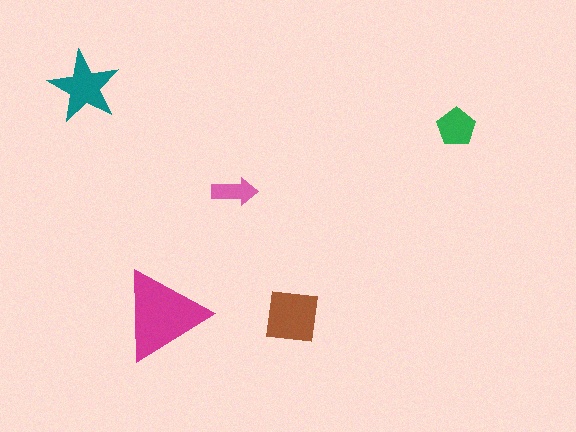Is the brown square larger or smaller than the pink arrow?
Larger.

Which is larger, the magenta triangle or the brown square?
The magenta triangle.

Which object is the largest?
The magenta triangle.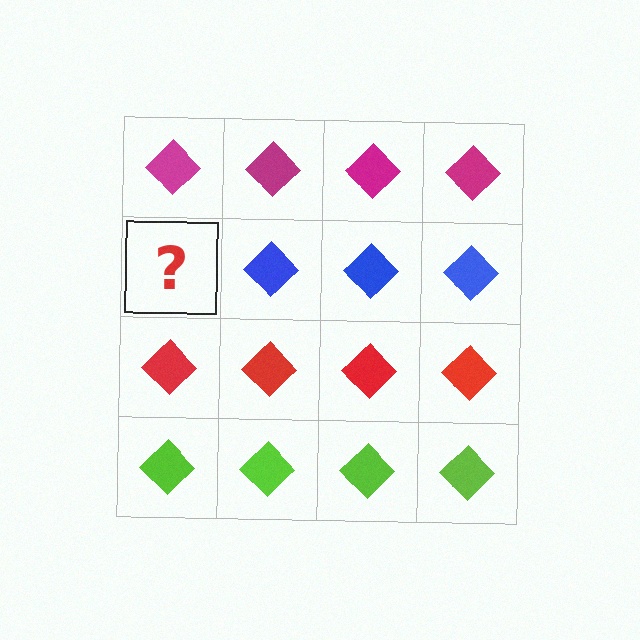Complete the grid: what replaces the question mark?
The question mark should be replaced with a blue diamond.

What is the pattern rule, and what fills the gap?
The rule is that each row has a consistent color. The gap should be filled with a blue diamond.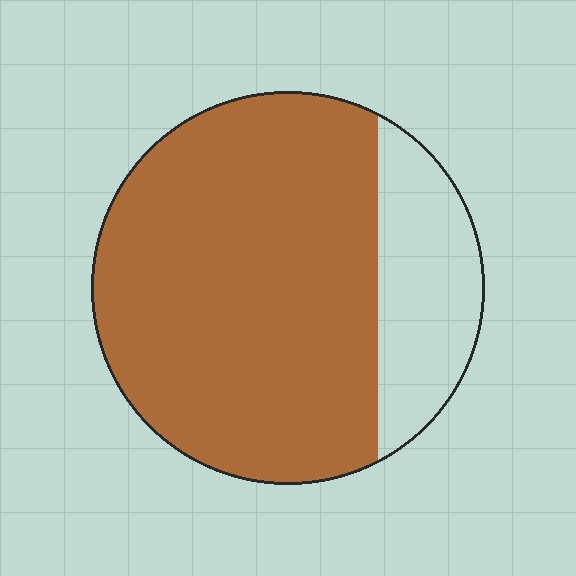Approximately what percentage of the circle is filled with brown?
Approximately 80%.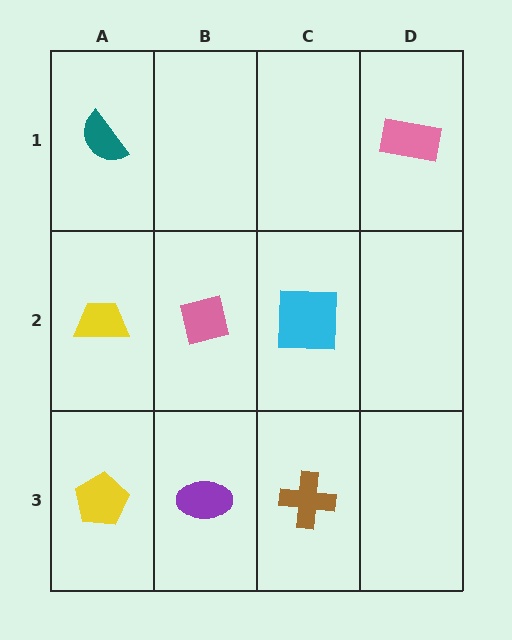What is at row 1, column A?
A teal semicircle.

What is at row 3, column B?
A purple ellipse.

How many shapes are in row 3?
3 shapes.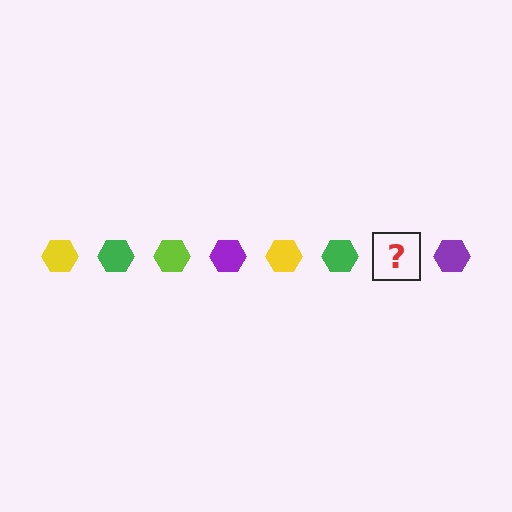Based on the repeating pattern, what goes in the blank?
The blank should be a lime hexagon.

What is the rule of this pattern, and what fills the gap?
The rule is that the pattern cycles through yellow, green, lime, purple hexagons. The gap should be filled with a lime hexagon.